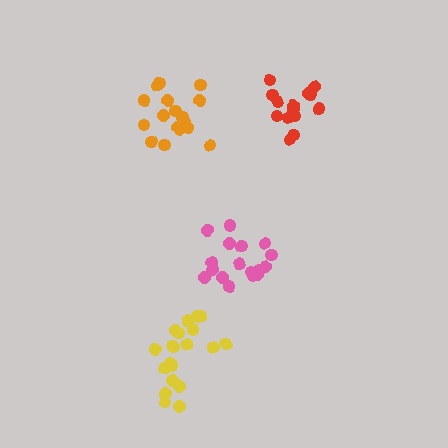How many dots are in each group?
Group 1: 16 dots, Group 2: 19 dots, Group 3: 17 dots, Group 4: 20 dots (72 total).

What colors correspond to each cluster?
The clusters are colored: red, orange, pink, yellow.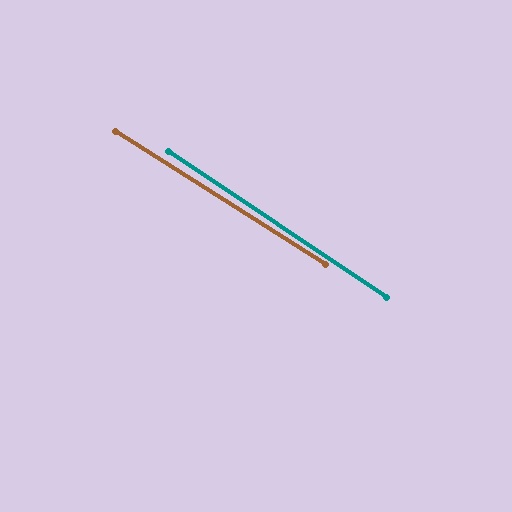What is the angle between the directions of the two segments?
Approximately 2 degrees.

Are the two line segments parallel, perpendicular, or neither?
Parallel — their directions differ by only 1.7°.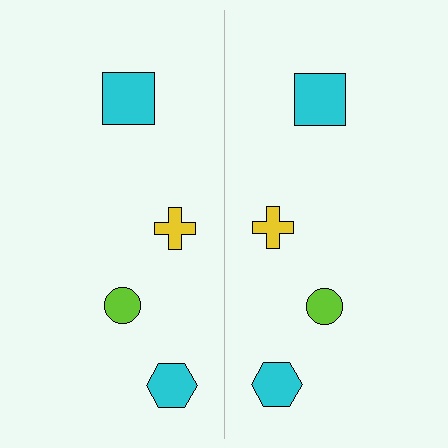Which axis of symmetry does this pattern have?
The pattern has a vertical axis of symmetry running through the center of the image.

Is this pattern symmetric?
Yes, this pattern has bilateral (reflection) symmetry.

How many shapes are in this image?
There are 8 shapes in this image.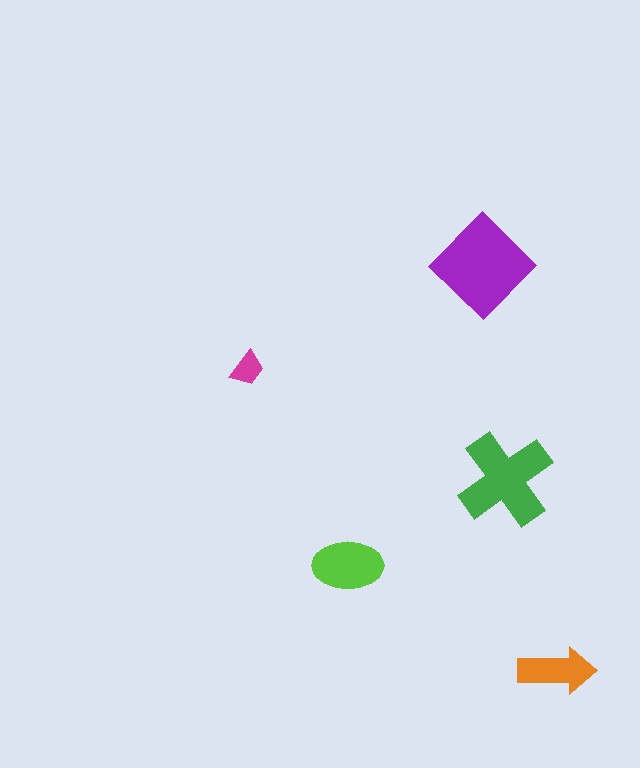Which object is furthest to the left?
The magenta trapezoid is leftmost.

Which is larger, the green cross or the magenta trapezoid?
The green cross.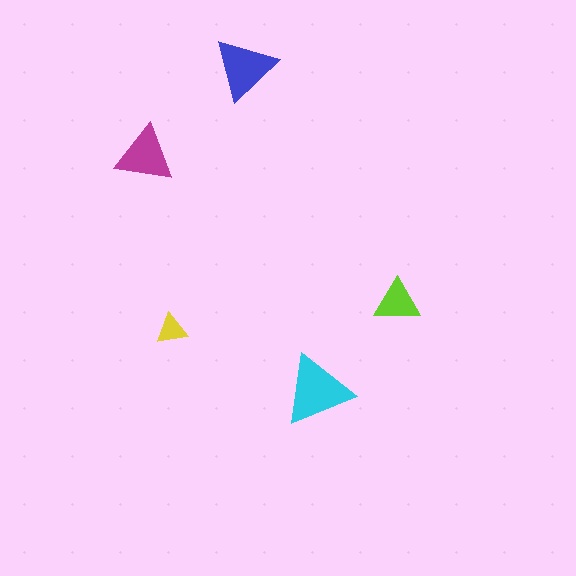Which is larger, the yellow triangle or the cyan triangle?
The cyan one.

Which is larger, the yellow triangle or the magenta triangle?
The magenta one.